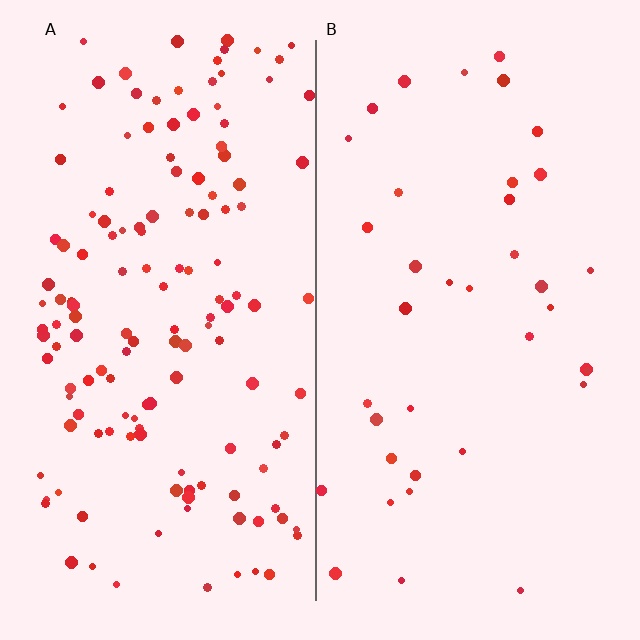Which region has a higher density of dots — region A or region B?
A (the left).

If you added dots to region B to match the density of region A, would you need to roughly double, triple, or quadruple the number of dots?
Approximately quadruple.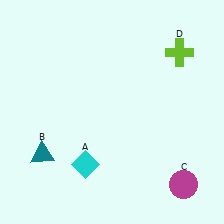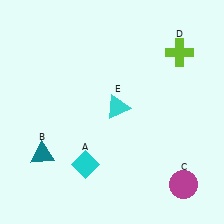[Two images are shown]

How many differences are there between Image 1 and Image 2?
There is 1 difference between the two images.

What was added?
A cyan triangle (E) was added in Image 2.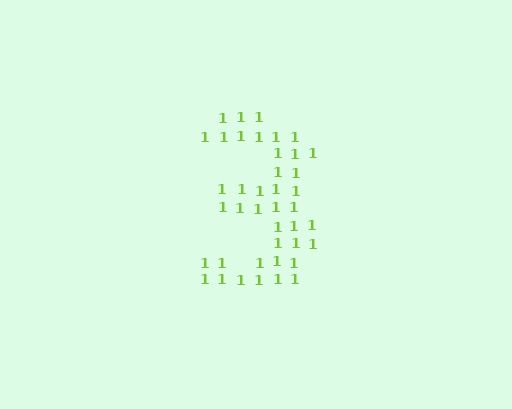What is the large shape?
The large shape is the digit 3.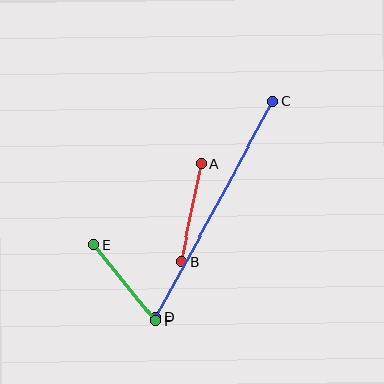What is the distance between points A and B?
The distance is approximately 100 pixels.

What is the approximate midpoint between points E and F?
The midpoint is at approximately (125, 283) pixels.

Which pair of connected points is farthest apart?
Points C and D are farthest apart.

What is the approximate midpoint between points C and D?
The midpoint is at approximately (215, 210) pixels.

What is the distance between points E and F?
The distance is approximately 99 pixels.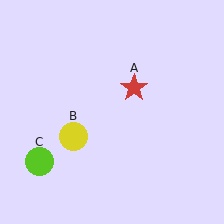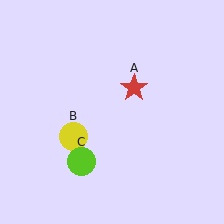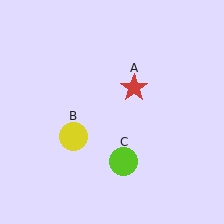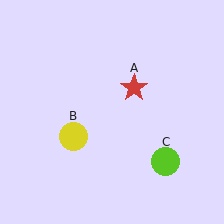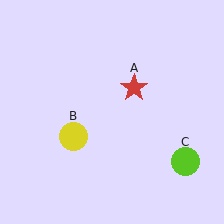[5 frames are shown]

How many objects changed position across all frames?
1 object changed position: lime circle (object C).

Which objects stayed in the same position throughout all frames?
Red star (object A) and yellow circle (object B) remained stationary.